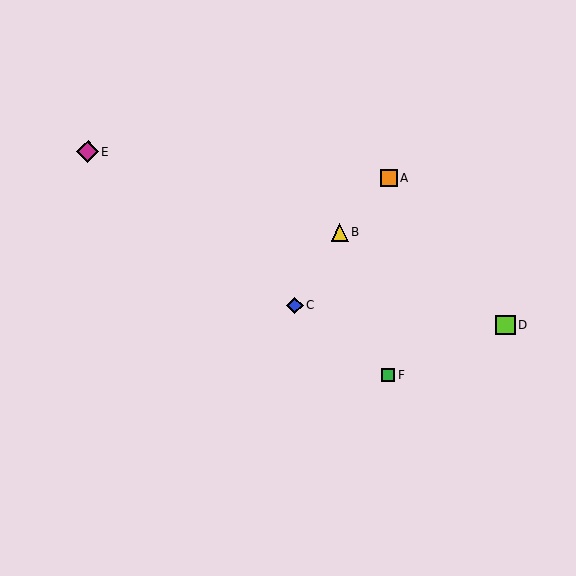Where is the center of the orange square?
The center of the orange square is at (389, 178).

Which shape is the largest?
The magenta diamond (labeled E) is the largest.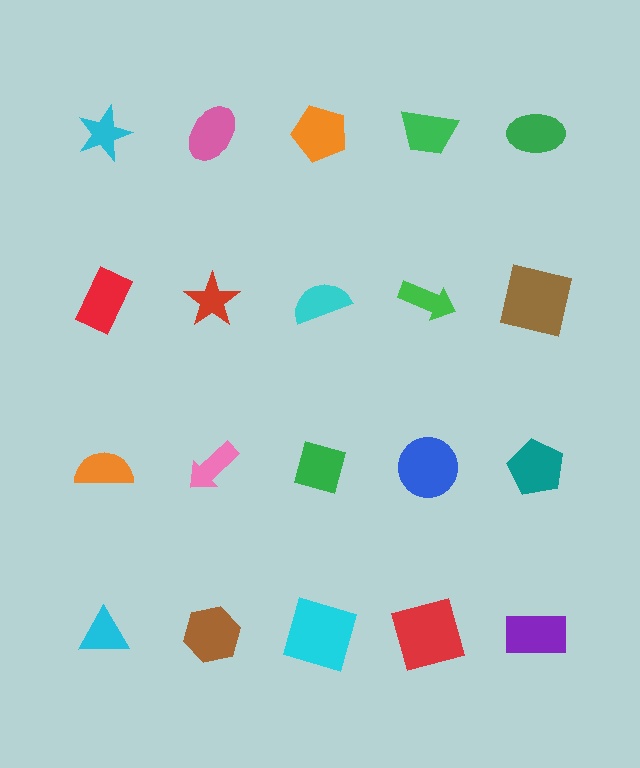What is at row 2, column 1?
A red rectangle.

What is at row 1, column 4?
A green trapezoid.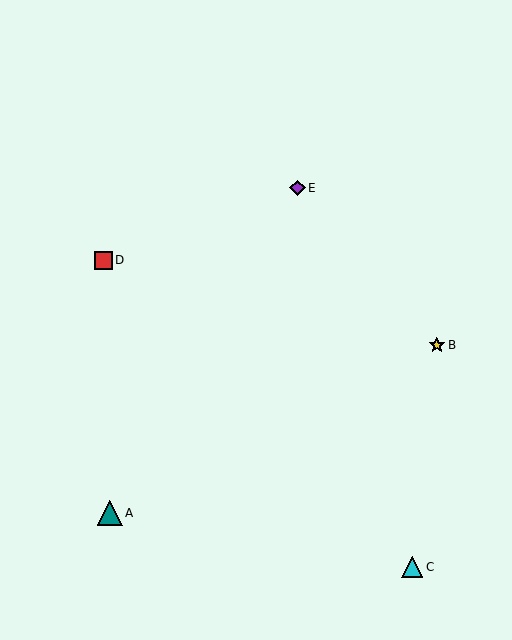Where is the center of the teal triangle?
The center of the teal triangle is at (110, 513).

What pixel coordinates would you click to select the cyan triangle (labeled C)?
Click at (412, 567) to select the cyan triangle C.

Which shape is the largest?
The teal triangle (labeled A) is the largest.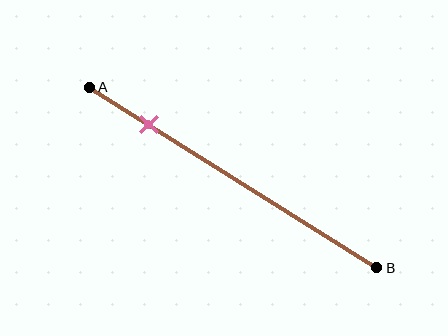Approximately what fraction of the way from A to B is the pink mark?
The pink mark is approximately 20% of the way from A to B.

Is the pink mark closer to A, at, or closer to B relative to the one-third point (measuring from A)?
The pink mark is closer to point A than the one-third point of segment AB.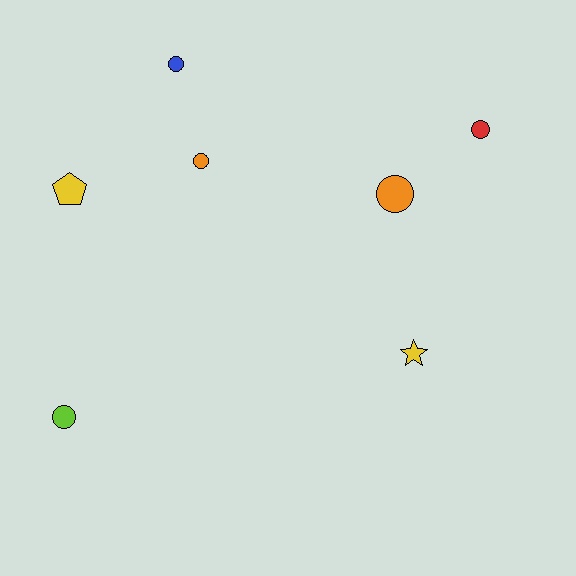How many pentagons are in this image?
There is 1 pentagon.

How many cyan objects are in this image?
There are no cyan objects.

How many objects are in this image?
There are 7 objects.